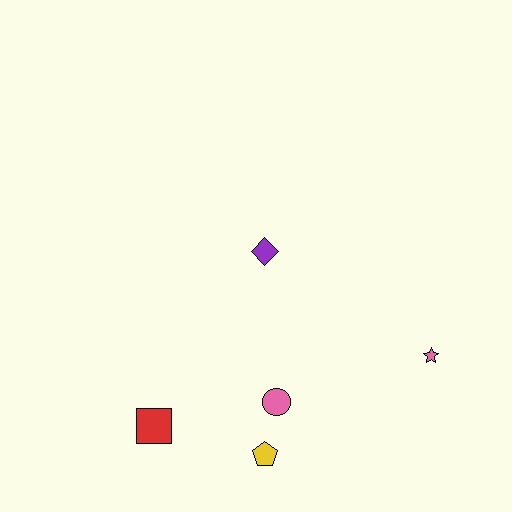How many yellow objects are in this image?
There is 1 yellow object.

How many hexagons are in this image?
There are no hexagons.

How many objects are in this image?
There are 5 objects.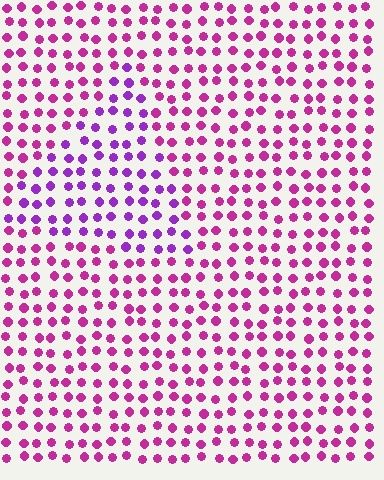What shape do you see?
I see a triangle.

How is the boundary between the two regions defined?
The boundary is defined purely by a slight shift in hue (about 34 degrees). Spacing, size, and orientation are identical on both sides.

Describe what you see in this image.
The image is filled with small magenta elements in a uniform arrangement. A triangle-shaped region is visible where the elements are tinted to a slightly different hue, forming a subtle color boundary.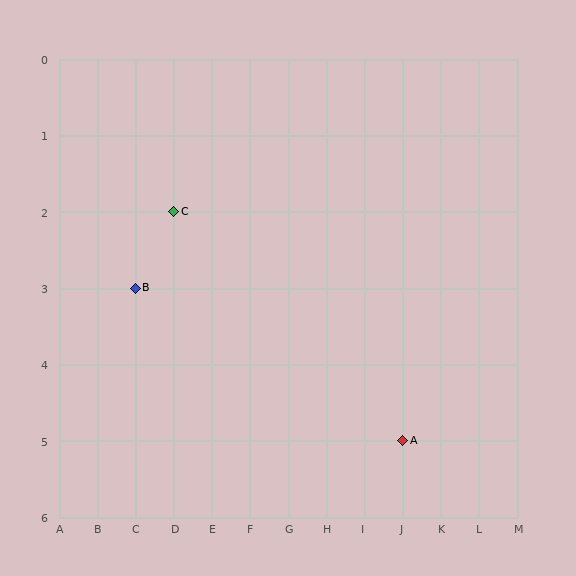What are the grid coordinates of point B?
Point B is at grid coordinates (C, 3).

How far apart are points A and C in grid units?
Points A and C are 6 columns and 3 rows apart (about 6.7 grid units diagonally).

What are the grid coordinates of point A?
Point A is at grid coordinates (J, 5).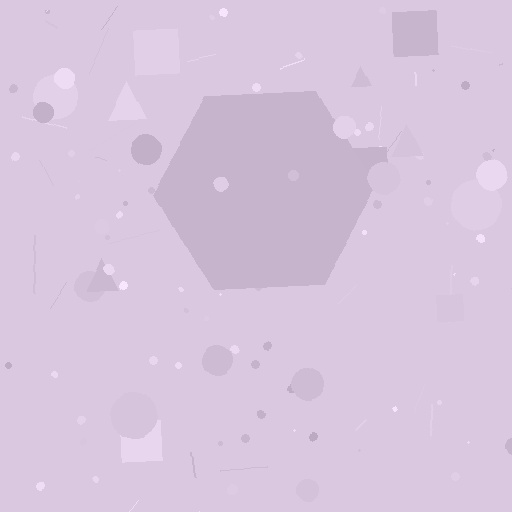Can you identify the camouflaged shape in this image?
The camouflaged shape is a hexagon.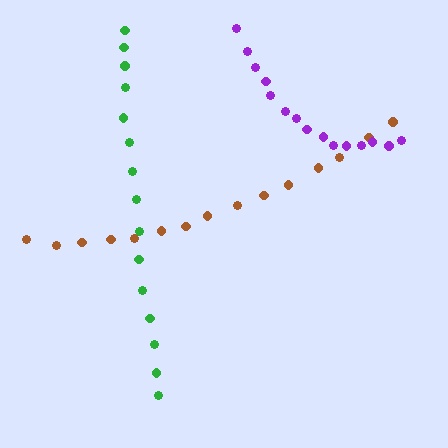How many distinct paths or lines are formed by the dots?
There are 3 distinct paths.